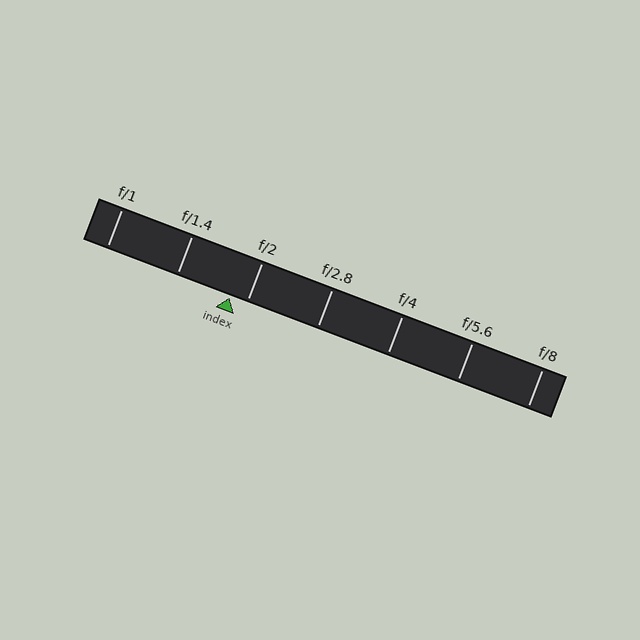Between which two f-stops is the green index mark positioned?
The index mark is between f/1.4 and f/2.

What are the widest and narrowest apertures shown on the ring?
The widest aperture shown is f/1 and the narrowest is f/8.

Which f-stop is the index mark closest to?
The index mark is closest to f/2.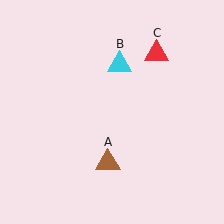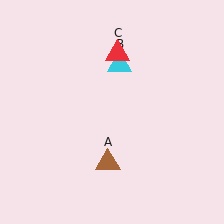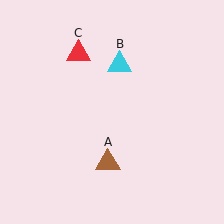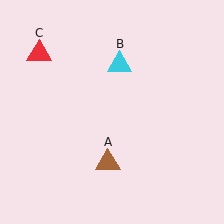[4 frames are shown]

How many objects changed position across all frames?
1 object changed position: red triangle (object C).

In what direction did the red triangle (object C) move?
The red triangle (object C) moved left.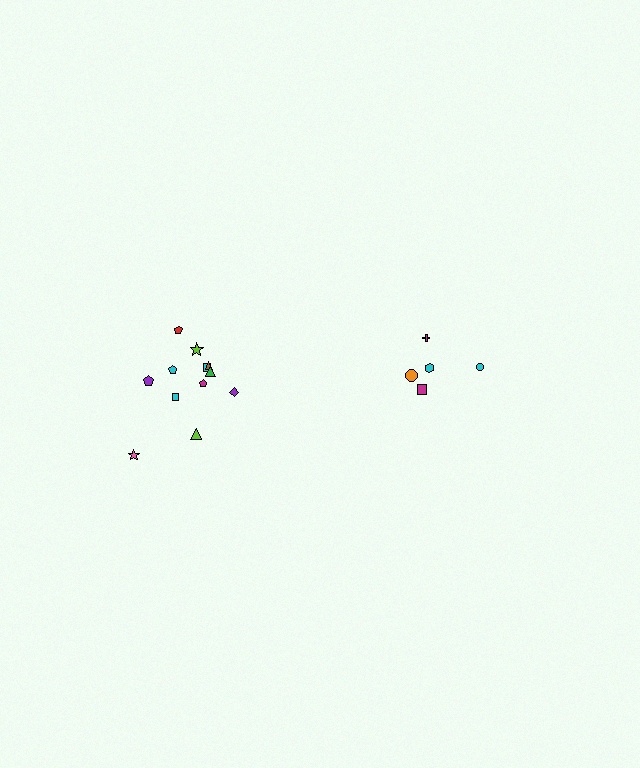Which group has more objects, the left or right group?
The left group.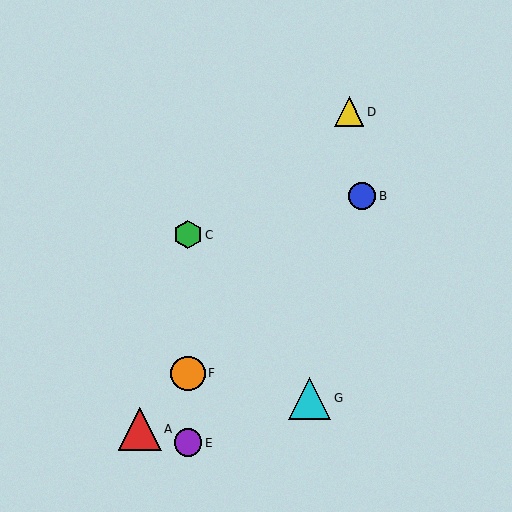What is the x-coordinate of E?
Object E is at x≈188.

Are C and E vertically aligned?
Yes, both are at x≈188.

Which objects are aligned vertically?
Objects C, E, F are aligned vertically.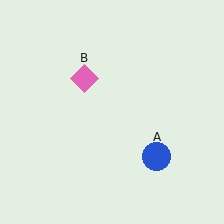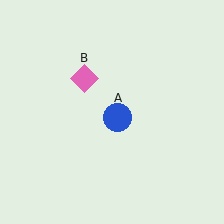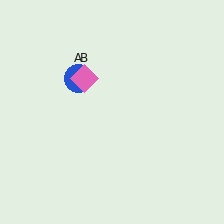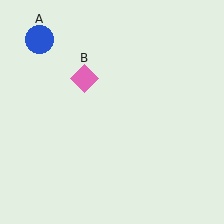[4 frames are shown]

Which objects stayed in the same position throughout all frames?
Pink diamond (object B) remained stationary.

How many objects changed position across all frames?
1 object changed position: blue circle (object A).